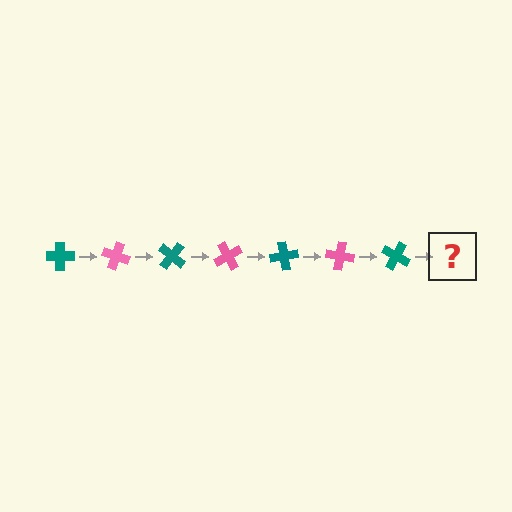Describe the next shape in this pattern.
It should be a pink cross, rotated 140 degrees from the start.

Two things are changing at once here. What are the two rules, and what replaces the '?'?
The two rules are that it rotates 20 degrees each step and the color cycles through teal and pink. The '?' should be a pink cross, rotated 140 degrees from the start.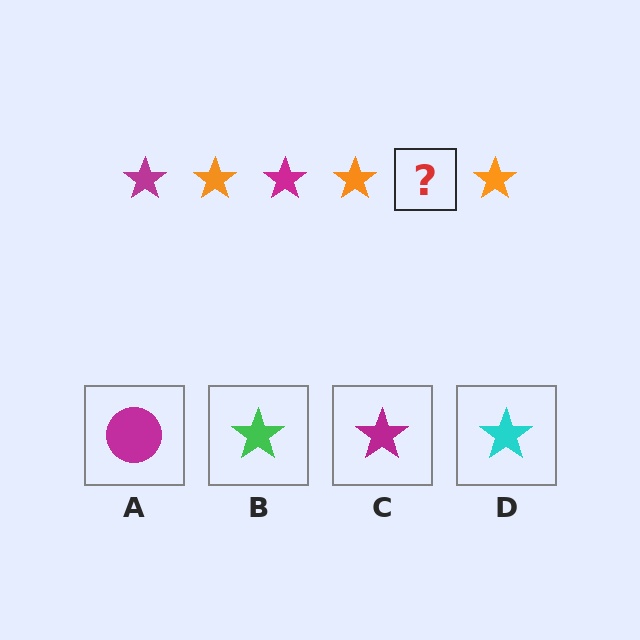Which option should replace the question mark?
Option C.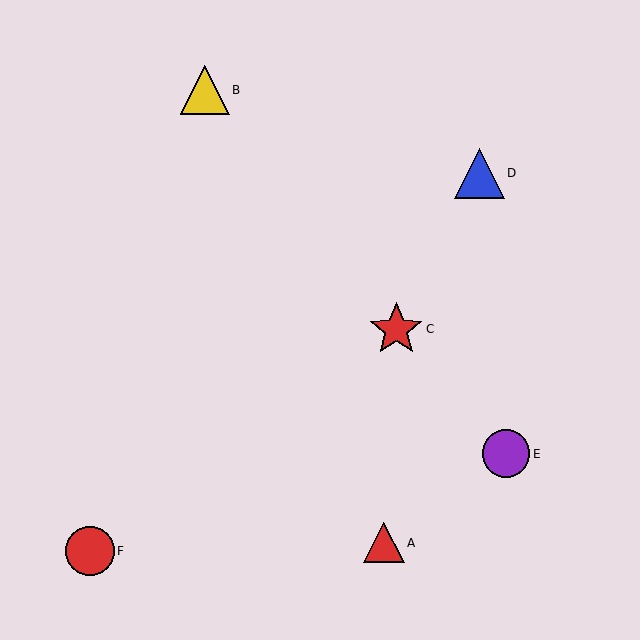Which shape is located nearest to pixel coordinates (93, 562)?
The red circle (labeled F) at (90, 551) is nearest to that location.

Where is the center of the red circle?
The center of the red circle is at (90, 551).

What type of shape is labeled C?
Shape C is a red star.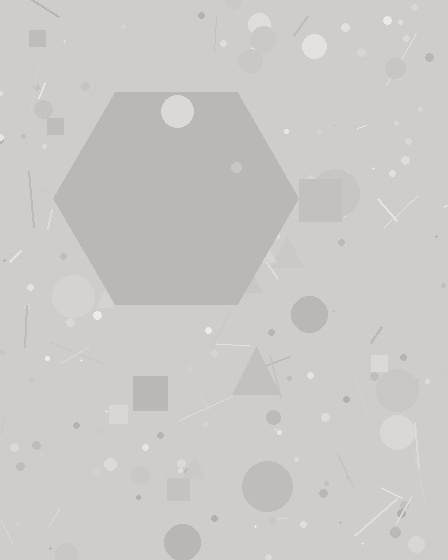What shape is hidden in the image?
A hexagon is hidden in the image.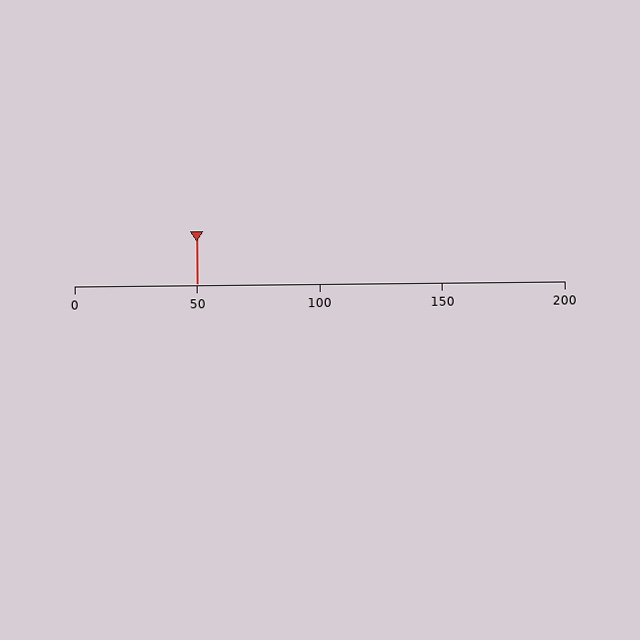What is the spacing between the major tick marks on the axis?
The major ticks are spaced 50 apart.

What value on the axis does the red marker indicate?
The marker indicates approximately 50.